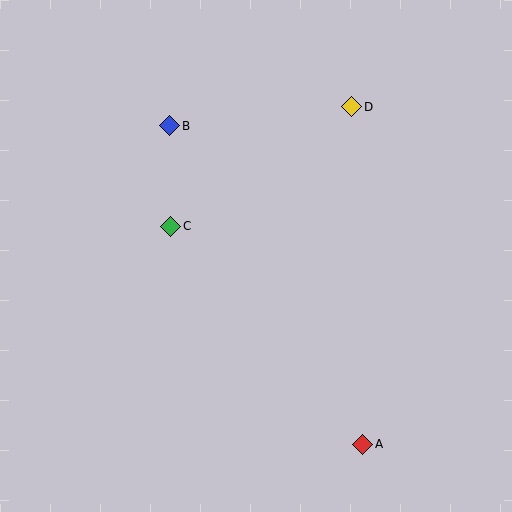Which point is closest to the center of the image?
Point C at (171, 226) is closest to the center.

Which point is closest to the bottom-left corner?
Point C is closest to the bottom-left corner.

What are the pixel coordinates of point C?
Point C is at (171, 226).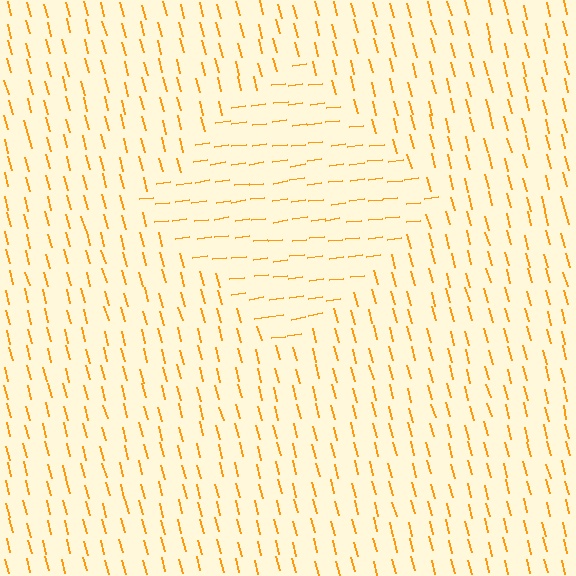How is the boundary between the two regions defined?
The boundary is defined purely by a change in line orientation (approximately 82 degrees difference). All lines are the same color and thickness.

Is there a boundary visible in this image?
Yes, there is a texture boundary formed by a change in line orientation.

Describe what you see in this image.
The image is filled with small orange line segments. A diamond region in the image has lines oriented differently from the surrounding lines, creating a visible texture boundary.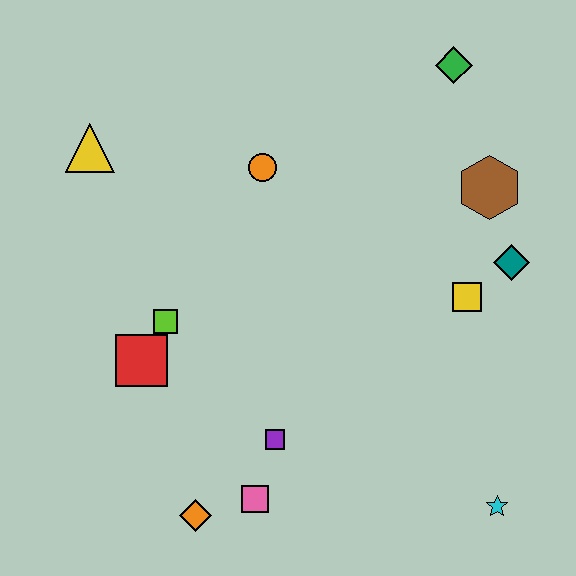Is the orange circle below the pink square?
No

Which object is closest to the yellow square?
The teal diamond is closest to the yellow square.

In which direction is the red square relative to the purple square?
The red square is to the left of the purple square.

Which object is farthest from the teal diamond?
The yellow triangle is farthest from the teal diamond.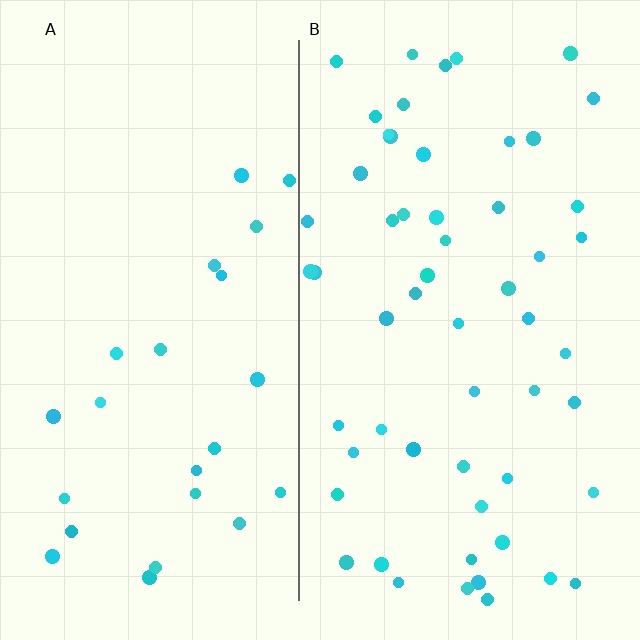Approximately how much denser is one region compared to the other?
Approximately 2.3× — region B over region A.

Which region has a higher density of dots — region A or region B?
B (the right).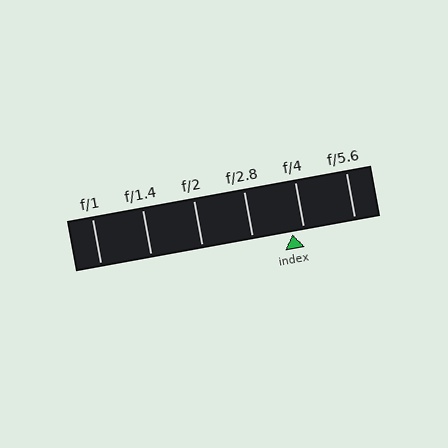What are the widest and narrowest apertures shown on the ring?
The widest aperture shown is f/1 and the narrowest is f/5.6.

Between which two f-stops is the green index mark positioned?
The index mark is between f/2.8 and f/4.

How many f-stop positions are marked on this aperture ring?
There are 6 f-stop positions marked.